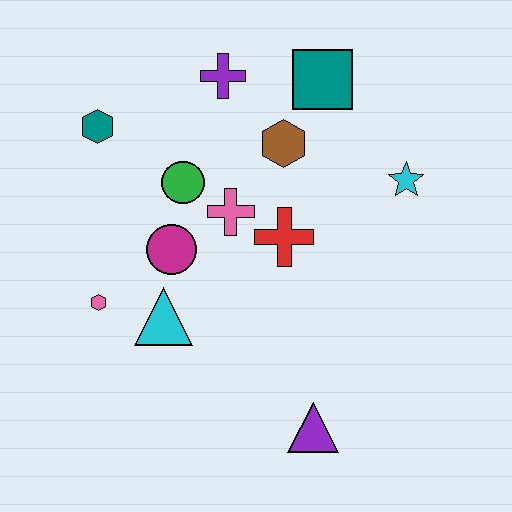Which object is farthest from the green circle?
The purple triangle is farthest from the green circle.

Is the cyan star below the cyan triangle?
No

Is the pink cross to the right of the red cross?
No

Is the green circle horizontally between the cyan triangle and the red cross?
Yes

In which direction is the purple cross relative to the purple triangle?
The purple cross is above the purple triangle.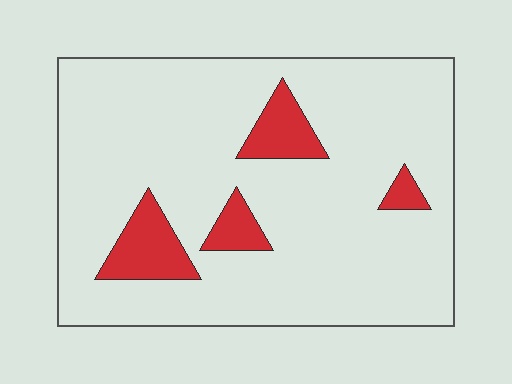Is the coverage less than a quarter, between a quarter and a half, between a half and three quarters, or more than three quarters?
Less than a quarter.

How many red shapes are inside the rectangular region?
4.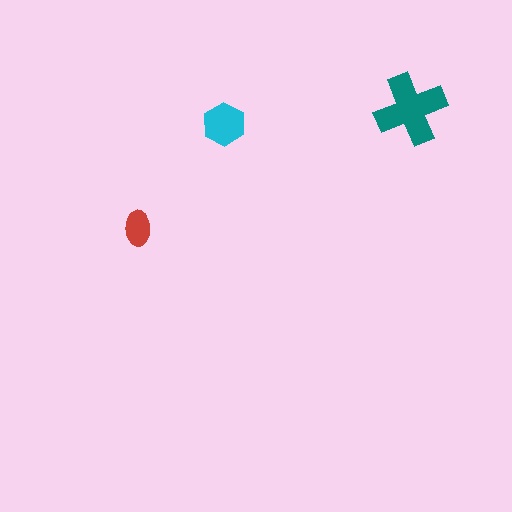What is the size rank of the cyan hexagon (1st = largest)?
2nd.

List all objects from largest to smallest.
The teal cross, the cyan hexagon, the red ellipse.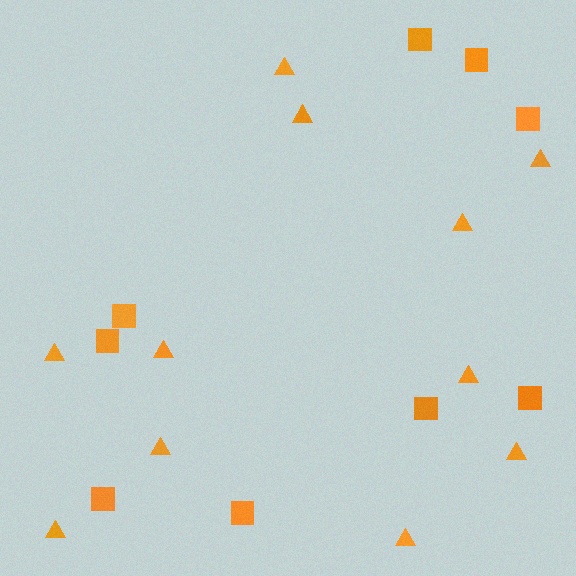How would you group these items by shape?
There are 2 groups: one group of squares (9) and one group of triangles (11).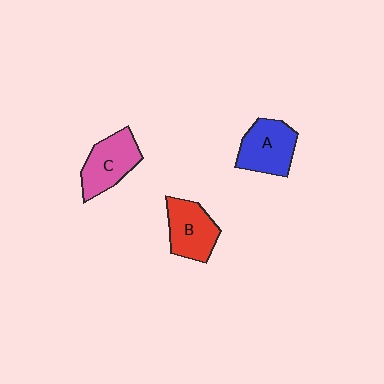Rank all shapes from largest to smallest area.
From largest to smallest: A (blue), C (pink), B (red).